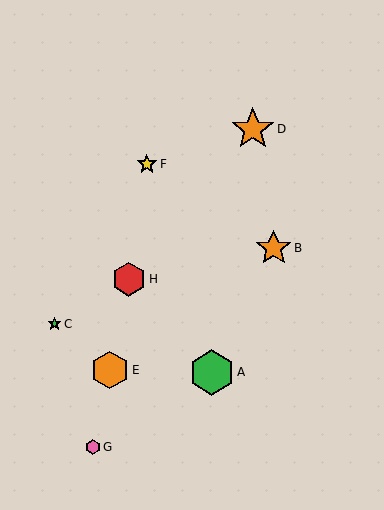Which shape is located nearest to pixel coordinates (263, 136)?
The orange star (labeled D) at (253, 129) is nearest to that location.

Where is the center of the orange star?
The center of the orange star is at (274, 248).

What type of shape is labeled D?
Shape D is an orange star.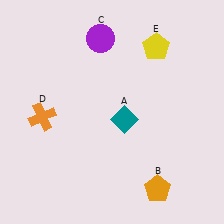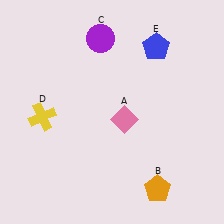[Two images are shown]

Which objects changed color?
A changed from teal to pink. D changed from orange to yellow. E changed from yellow to blue.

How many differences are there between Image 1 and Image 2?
There are 3 differences between the two images.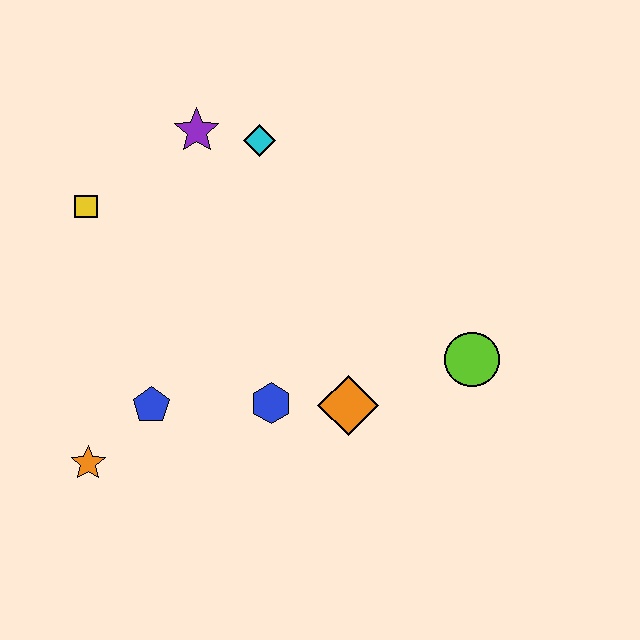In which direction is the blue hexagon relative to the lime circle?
The blue hexagon is to the left of the lime circle.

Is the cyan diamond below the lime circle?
No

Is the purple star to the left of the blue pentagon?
No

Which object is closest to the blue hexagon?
The orange diamond is closest to the blue hexagon.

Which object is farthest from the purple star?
The lime circle is farthest from the purple star.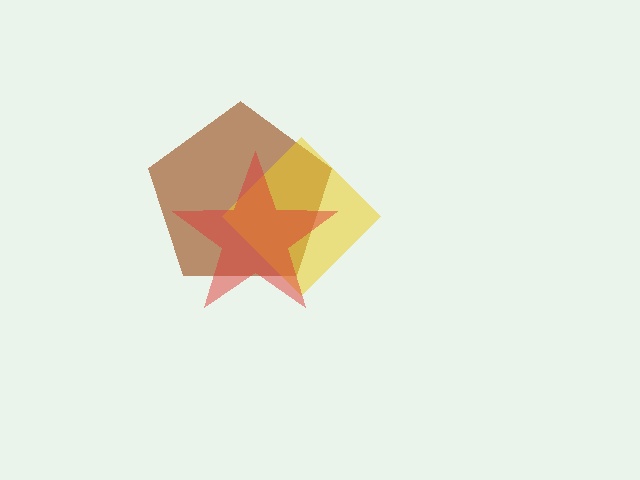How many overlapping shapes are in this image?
There are 3 overlapping shapes in the image.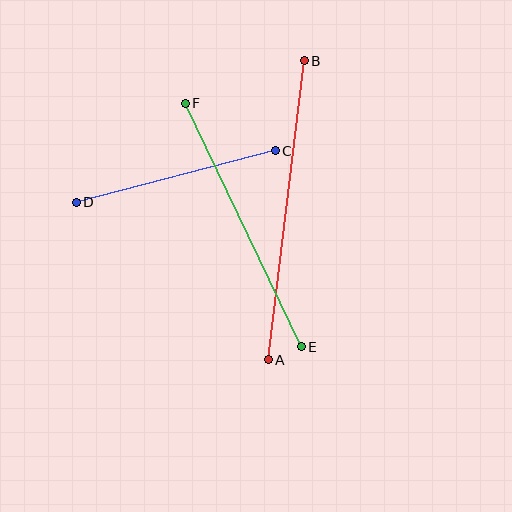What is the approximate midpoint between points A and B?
The midpoint is at approximately (286, 210) pixels.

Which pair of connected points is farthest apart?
Points A and B are farthest apart.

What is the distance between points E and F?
The distance is approximately 270 pixels.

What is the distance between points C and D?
The distance is approximately 206 pixels.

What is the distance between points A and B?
The distance is approximately 301 pixels.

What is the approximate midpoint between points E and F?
The midpoint is at approximately (243, 225) pixels.